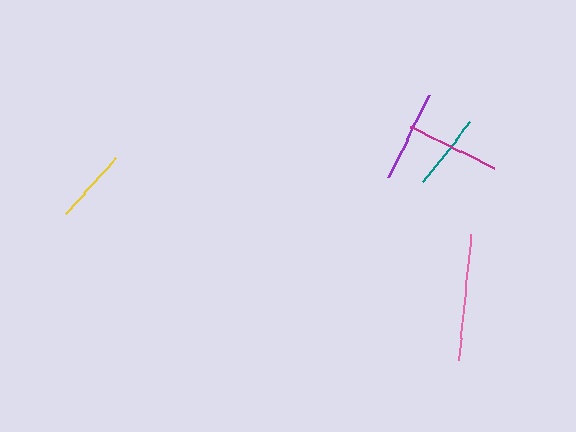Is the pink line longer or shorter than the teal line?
The pink line is longer than the teal line.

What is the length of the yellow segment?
The yellow segment is approximately 75 pixels long.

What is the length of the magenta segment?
The magenta segment is approximately 94 pixels long.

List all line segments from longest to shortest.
From longest to shortest: pink, magenta, purple, teal, yellow.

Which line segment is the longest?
The pink line is the longest at approximately 126 pixels.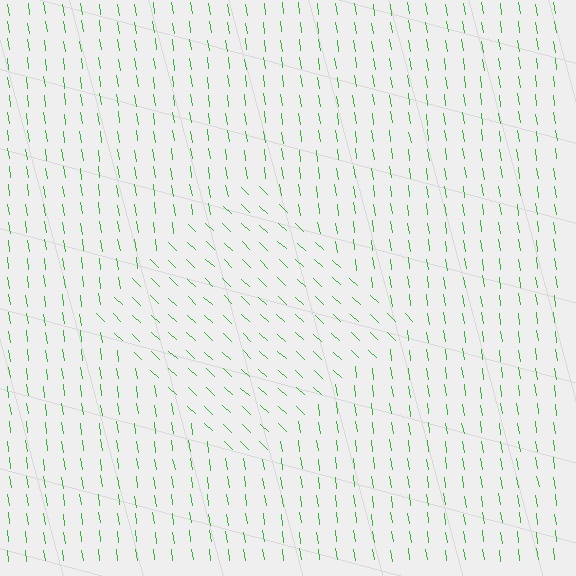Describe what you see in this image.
The image is filled with small green line segments. A diamond region in the image has lines oriented differently from the surrounding lines, creating a visible texture boundary.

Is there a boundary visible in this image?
Yes, there is a texture boundary formed by a change in line orientation.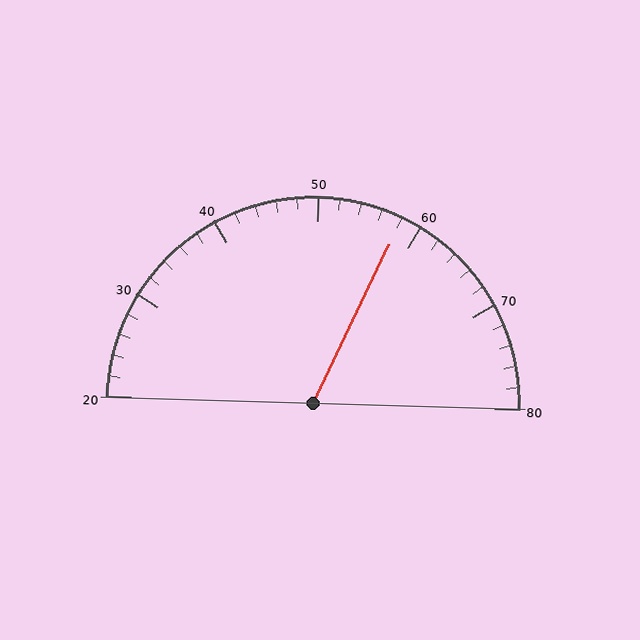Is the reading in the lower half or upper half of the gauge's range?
The reading is in the upper half of the range (20 to 80).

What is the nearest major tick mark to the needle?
The nearest major tick mark is 60.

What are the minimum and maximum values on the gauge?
The gauge ranges from 20 to 80.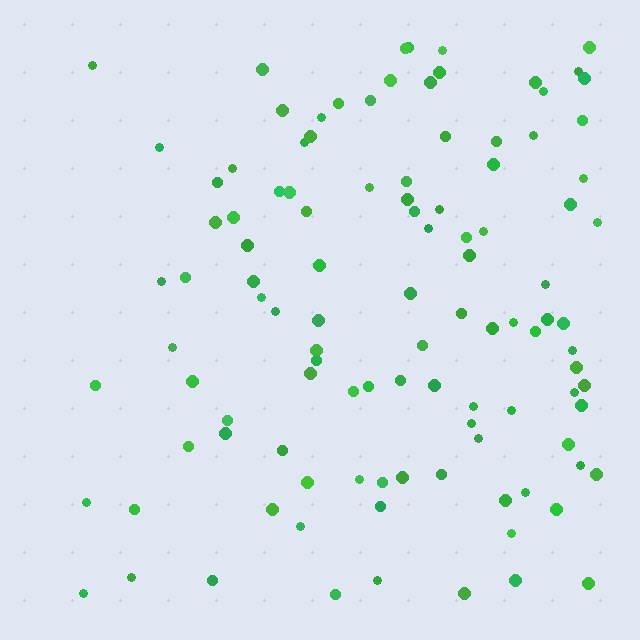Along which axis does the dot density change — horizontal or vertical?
Horizontal.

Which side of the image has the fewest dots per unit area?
The left.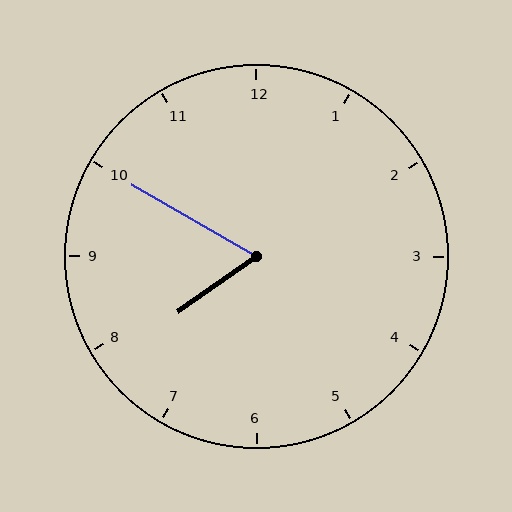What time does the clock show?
7:50.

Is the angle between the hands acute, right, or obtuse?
It is acute.